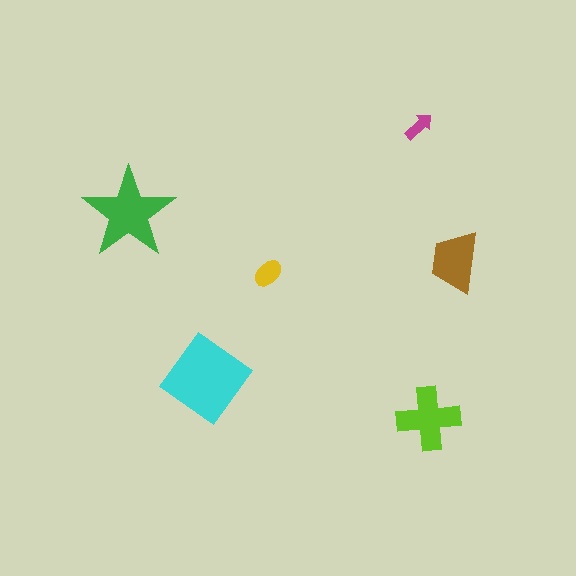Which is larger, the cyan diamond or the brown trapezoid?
The cyan diamond.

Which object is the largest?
The cyan diamond.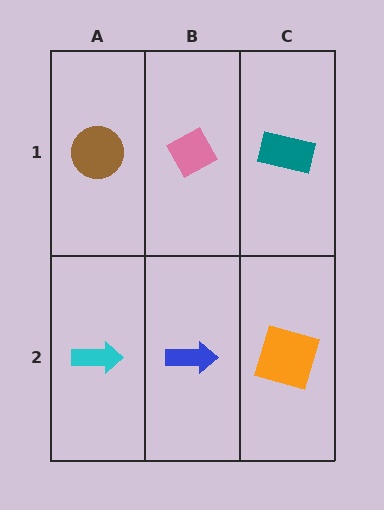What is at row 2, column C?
An orange square.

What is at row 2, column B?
A blue arrow.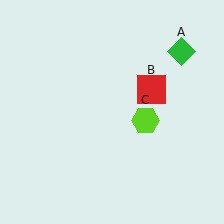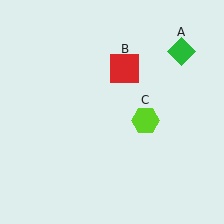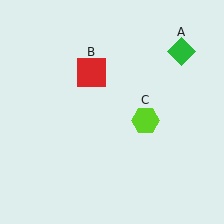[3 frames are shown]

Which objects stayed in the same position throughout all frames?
Green diamond (object A) and lime hexagon (object C) remained stationary.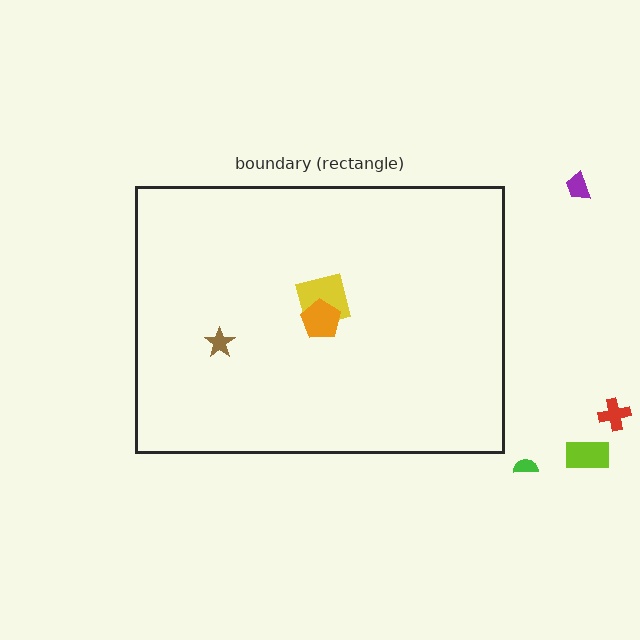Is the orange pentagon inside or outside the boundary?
Inside.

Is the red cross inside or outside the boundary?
Outside.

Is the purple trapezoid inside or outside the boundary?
Outside.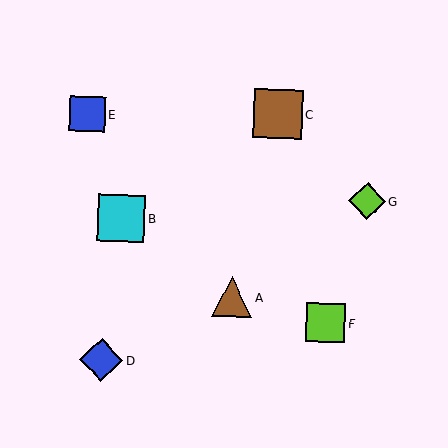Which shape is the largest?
The brown square (labeled C) is the largest.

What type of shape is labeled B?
Shape B is a cyan square.